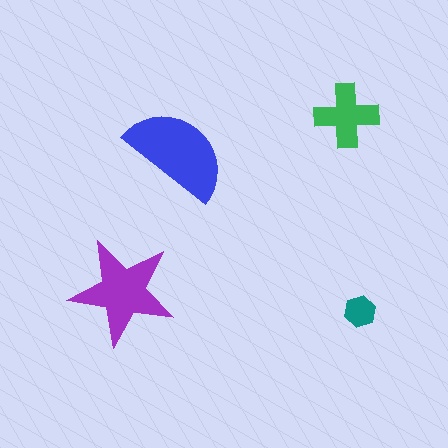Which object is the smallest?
The teal hexagon.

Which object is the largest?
The blue semicircle.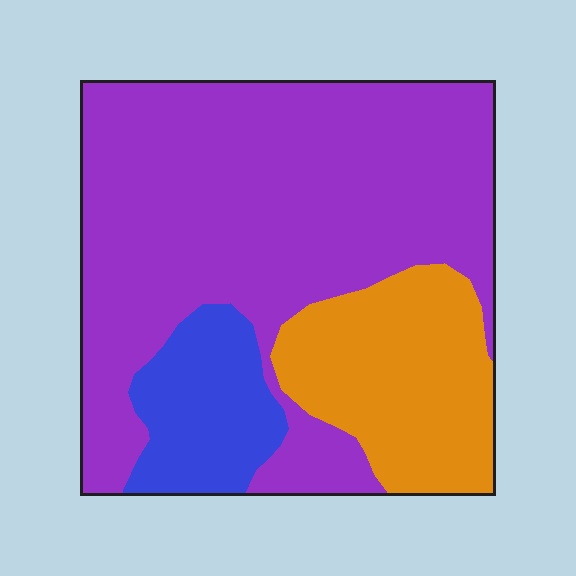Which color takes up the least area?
Blue, at roughly 15%.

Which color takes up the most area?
Purple, at roughly 65%.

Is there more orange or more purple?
Purple.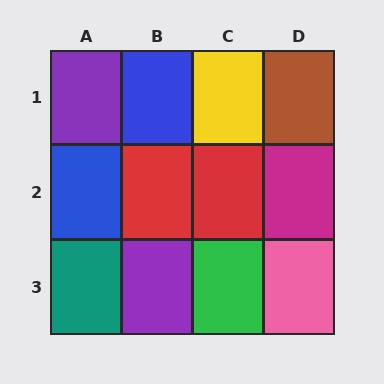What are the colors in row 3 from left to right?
Teal, purple, green, pink.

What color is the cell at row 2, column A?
Blue.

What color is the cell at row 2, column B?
Red.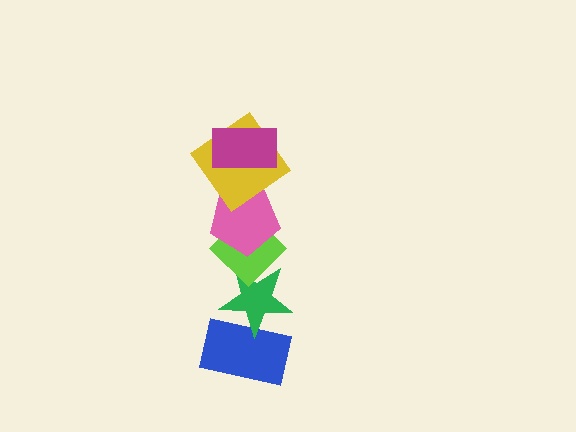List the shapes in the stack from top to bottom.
From top to bottom: the magenta rectangle, the yellow diamond, the pink pentagon, the lime diamond, the green star, the blue rectangle.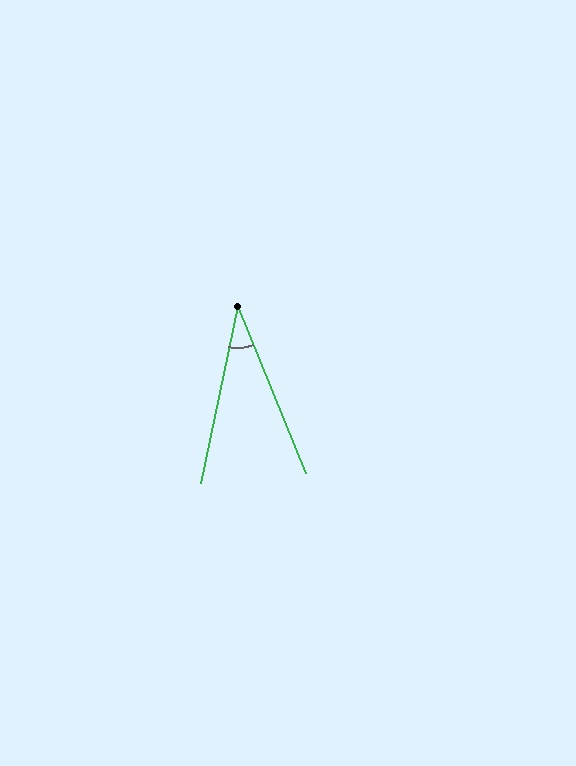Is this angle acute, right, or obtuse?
It is acute.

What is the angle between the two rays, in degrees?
Approximately 34 degrees.